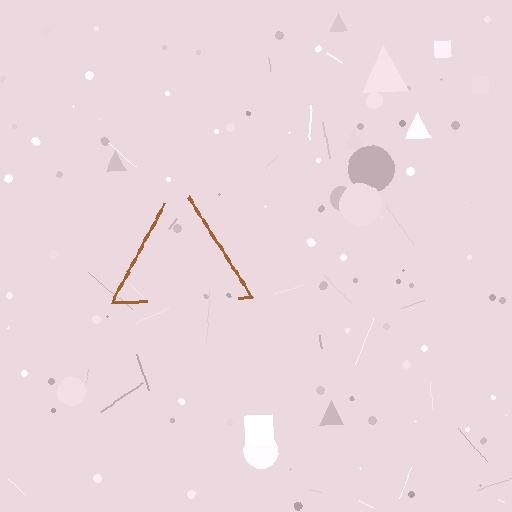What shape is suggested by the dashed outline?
The dashed outline suggests a triangle.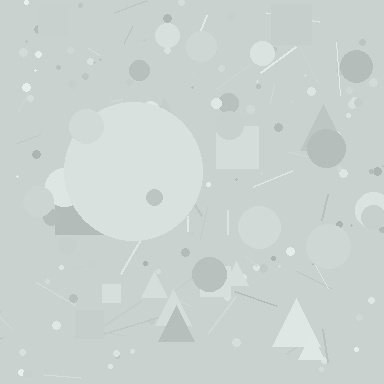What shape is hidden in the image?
A circle is hidden in the image.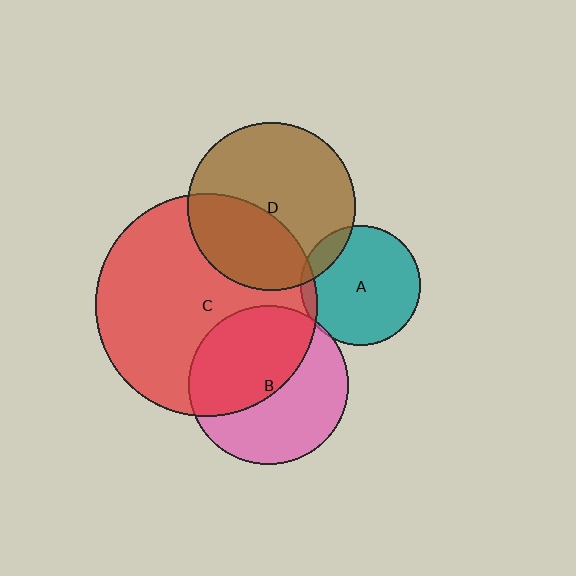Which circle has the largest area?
Circle C (red).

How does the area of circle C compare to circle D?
Approximately 1.8 times.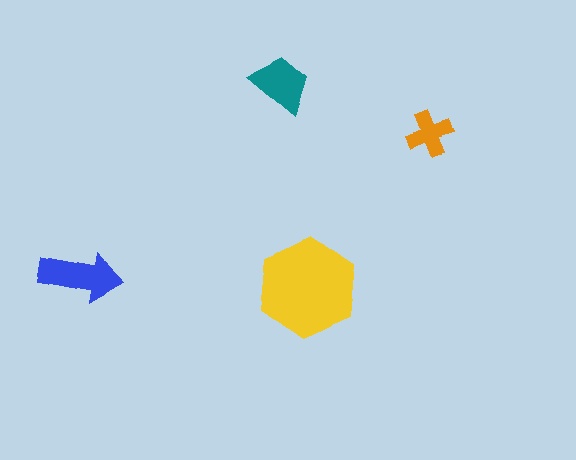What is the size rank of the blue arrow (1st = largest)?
2nd.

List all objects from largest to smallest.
The yellow hexagon, the blue arrow, the teal trapezoid, the orange cross.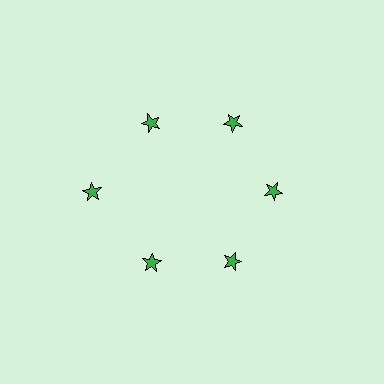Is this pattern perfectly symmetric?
No. The 6 green stars are arranged in a ring, but one element near the 9 o'clock position is pushed outward from the center, breaking the 6-fold rotational symmetry.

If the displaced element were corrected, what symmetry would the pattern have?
It would have 6-fold rotational symmetry — the pattern would map onto itself every 60 degrees.